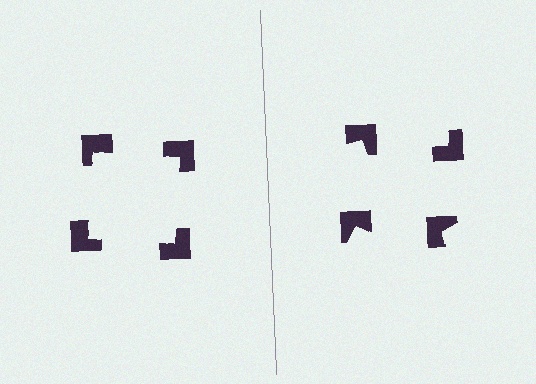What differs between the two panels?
The notched squares are positioned identically on both sides; only the wedge orientations differ. On the left they align to a square; on the right they are misaligned.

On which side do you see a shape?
An illusory square appears on the left side. On the right side the wedge cuts are rotated, so no coherent shape forms.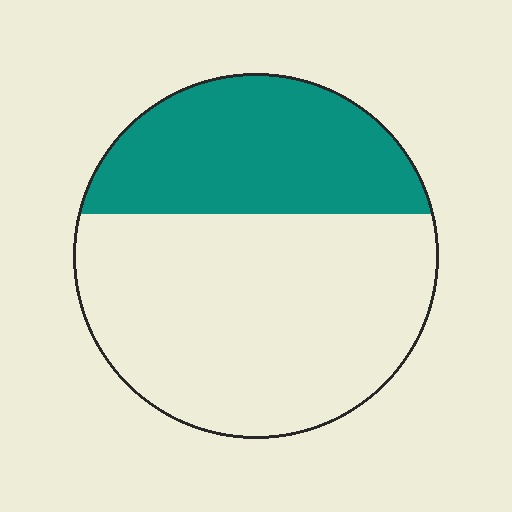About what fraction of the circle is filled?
About three eighths (3/8).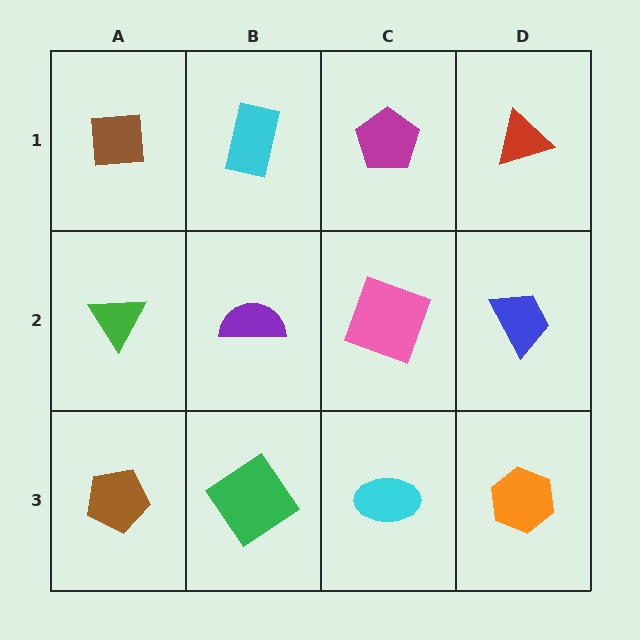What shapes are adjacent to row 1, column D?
A blue trapezoid (row 2, column D), a magenta pentagon (row 1, column C).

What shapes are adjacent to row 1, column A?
A green triangle (row 2, column A), a cyan rectangle (row 1, column B).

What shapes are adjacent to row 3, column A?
A green triangle (row 2, column A), a green diamond (row 3, column B).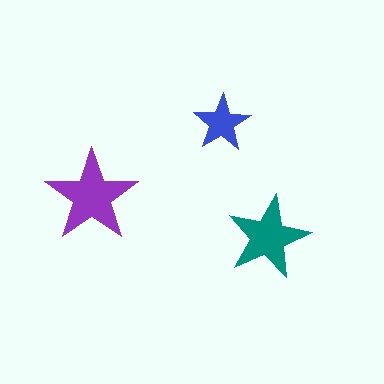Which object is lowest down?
The teal star is bottommost.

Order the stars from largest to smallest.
the purple one, the teal one, the blue one.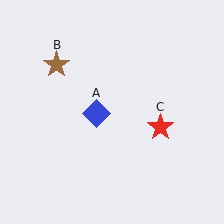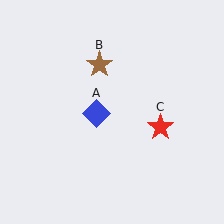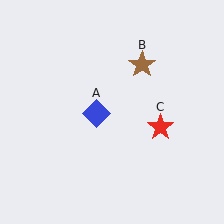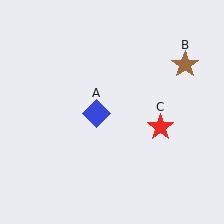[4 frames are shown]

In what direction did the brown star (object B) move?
The brown star (object B) moved right.